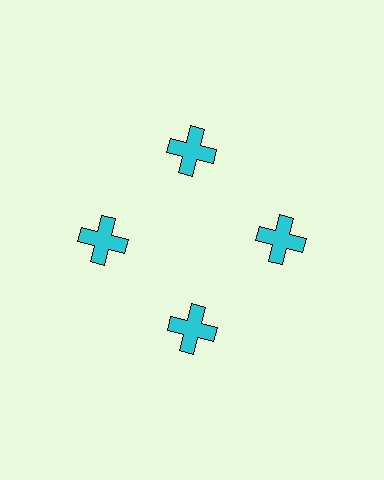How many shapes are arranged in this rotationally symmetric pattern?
There are 4 shapes, arranged in 4 groups of 1.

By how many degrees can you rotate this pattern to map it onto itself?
The pattern maps onto itself every 90 degrees of rotation.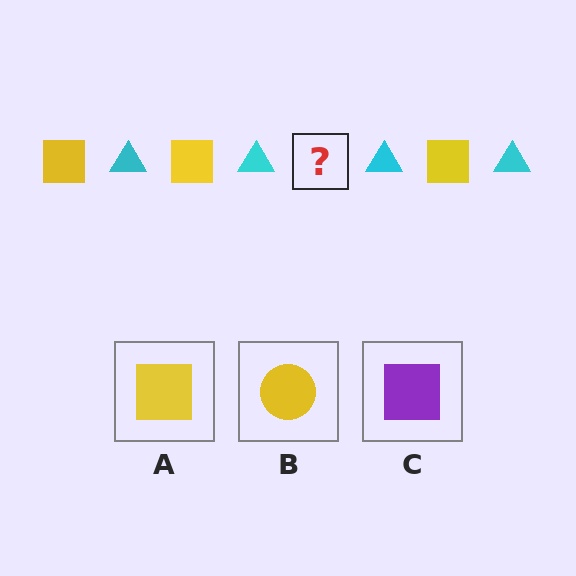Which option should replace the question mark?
Option A.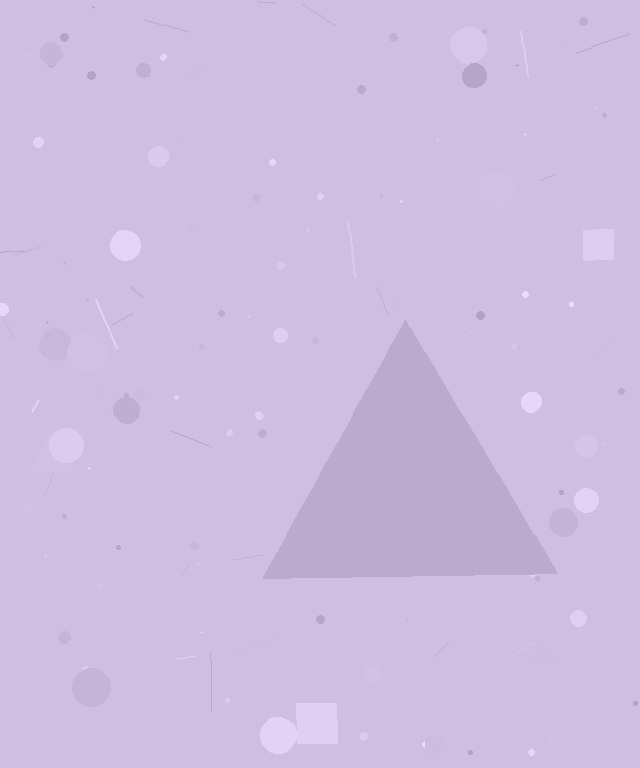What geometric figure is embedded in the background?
A triangle is embedded in the background.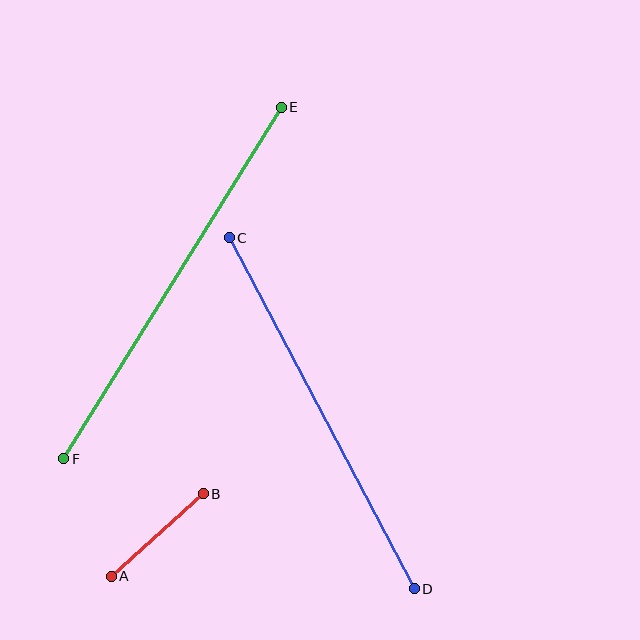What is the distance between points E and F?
The distance is approximately 413 pixels.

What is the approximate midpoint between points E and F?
The midpoint is at approximately (172, 283) pixels.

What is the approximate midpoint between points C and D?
The midpoint is at approximately (322, 413) pixels.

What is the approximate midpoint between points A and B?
The midpoint is at approximately (157, 535) pixels.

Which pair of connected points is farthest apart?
Points E and F are farthest apart.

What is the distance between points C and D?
The distance is approximately 397 pixels.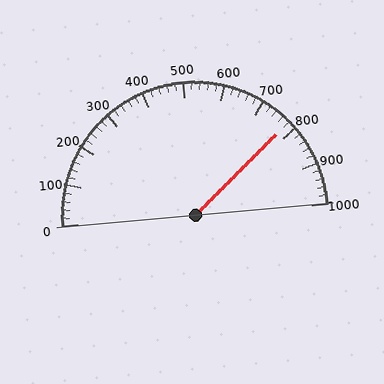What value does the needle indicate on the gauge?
The needle indicates approximately 780.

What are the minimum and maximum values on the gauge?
The gauge ranges from 0 to 1000.